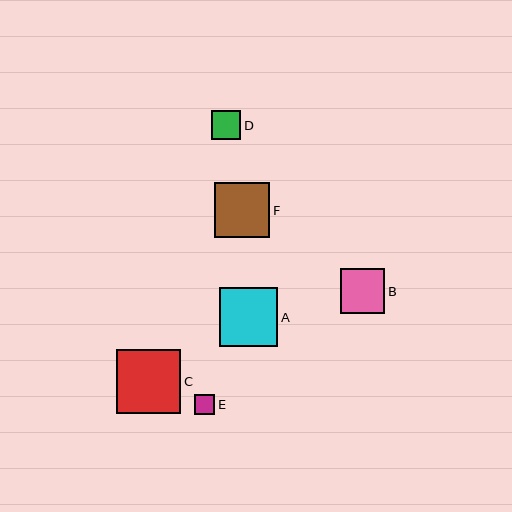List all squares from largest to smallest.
From largest to smallest: C, A, F, B, D, E.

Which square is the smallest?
Square E is the smallest with a size of approximately 21 pixels.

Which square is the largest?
Square C is the largest with a size of approximately 64 pixels.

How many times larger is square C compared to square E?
Square C is approximately 3.1 times the size of square E.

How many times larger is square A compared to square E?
Square A is approximately 2.8 times the size of square E.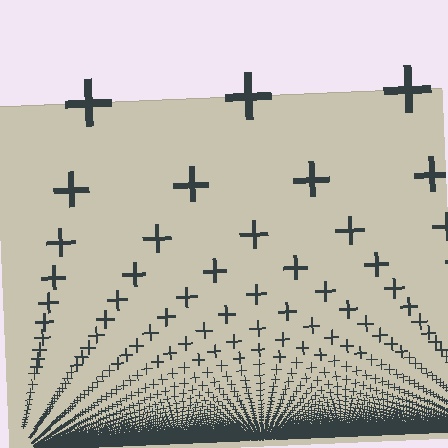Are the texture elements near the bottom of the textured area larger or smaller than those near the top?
Smaller. The gradient is inverted — elements near the bottom are smaller and denser.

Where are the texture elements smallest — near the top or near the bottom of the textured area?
Near the bottom.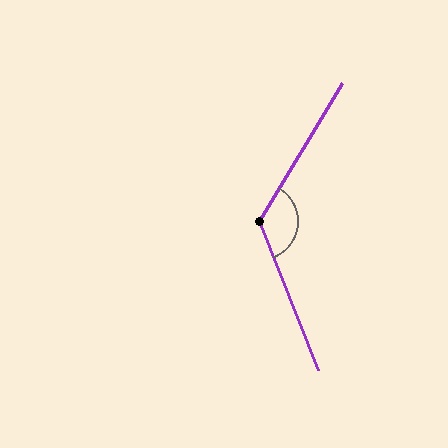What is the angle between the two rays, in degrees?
Approximately 127 degrees.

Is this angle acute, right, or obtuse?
It is obtuse.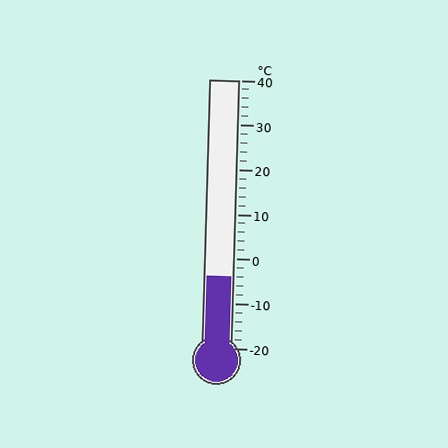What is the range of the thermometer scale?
The thermometer scale ranges from -20°C to 40°C.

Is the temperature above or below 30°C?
The temperature is below 30°C.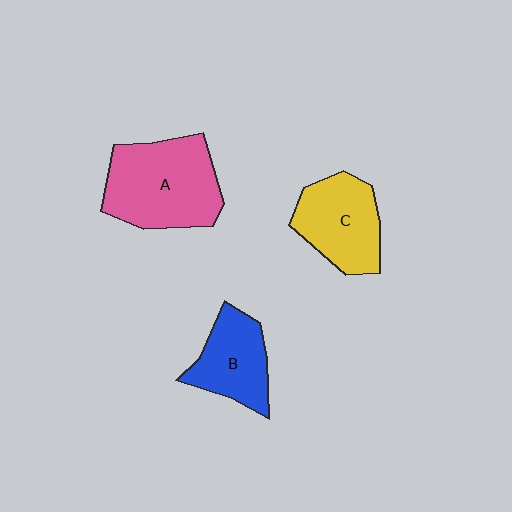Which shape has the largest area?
Shape A (pink).